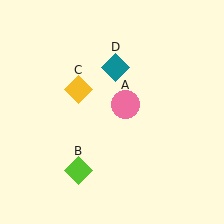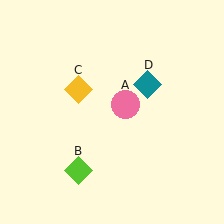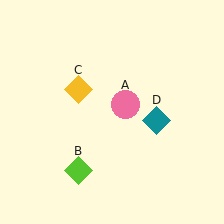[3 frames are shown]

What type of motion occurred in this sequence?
The teal diamond (object D) rotated clockwise around the center of the scene.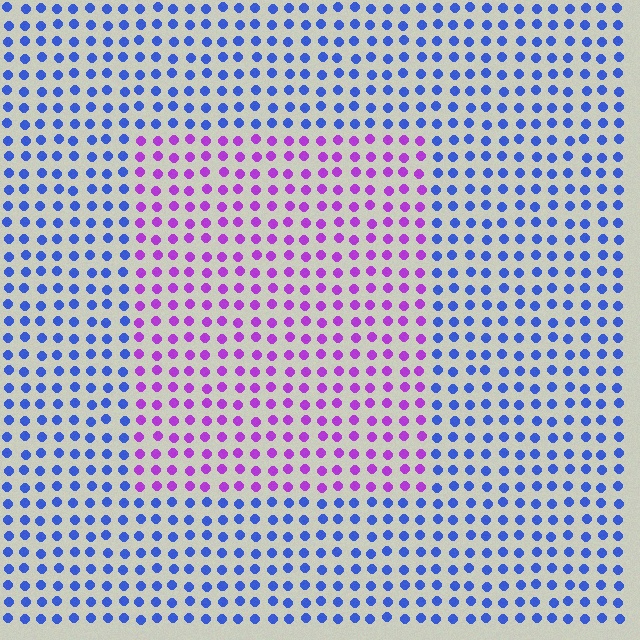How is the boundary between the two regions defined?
The boundary is defined purely by a slight shift in hue (about 60 degrees). Spacing, size, and orientation are identical on both sides.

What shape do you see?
I see a rectangle.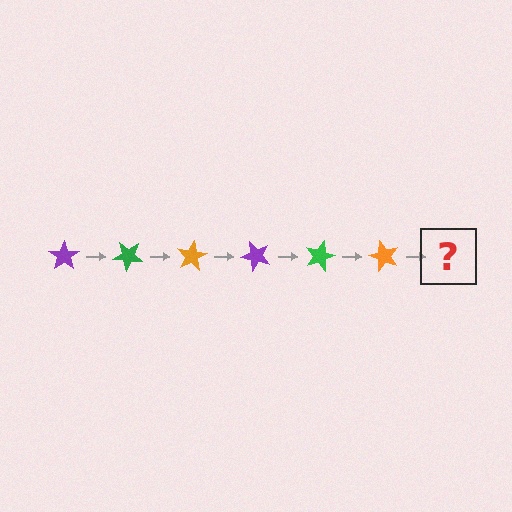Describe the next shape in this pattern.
It should be a purple star, rotated 240 degrees from the start.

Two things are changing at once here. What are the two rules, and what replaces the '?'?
The two rules are that it rotates 40 degrees each step and the color cycles through purple, green, and orange. The '?' should be a purple star, rotated 240 degrees from the start.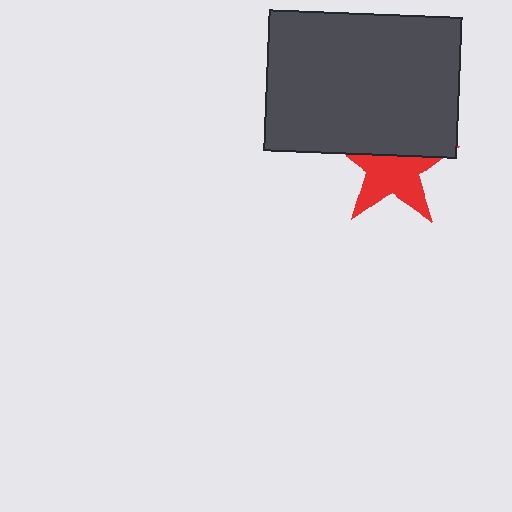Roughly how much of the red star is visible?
About half of it is visible (roughly 58%).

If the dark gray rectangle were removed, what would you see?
You would see the complete red star.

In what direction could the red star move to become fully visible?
The red star could move down. That would shift it out from behind the dark gray rectangle entirely.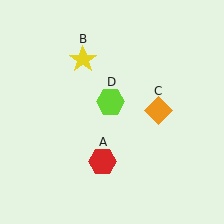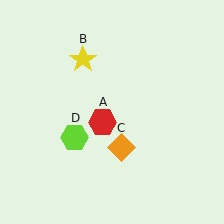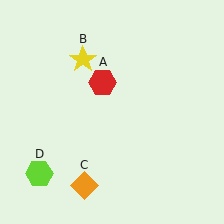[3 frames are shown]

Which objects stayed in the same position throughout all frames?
Yellow star (object B) remained stationary.